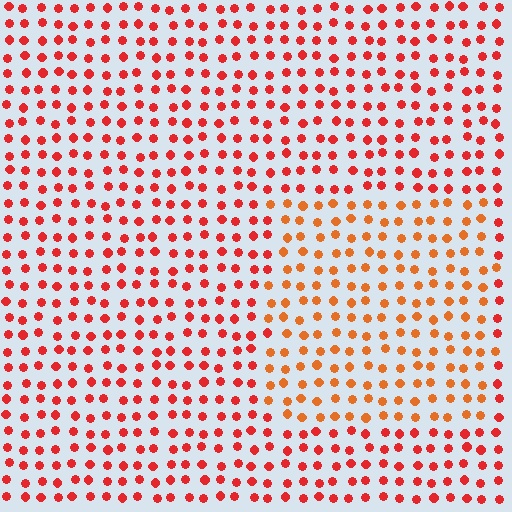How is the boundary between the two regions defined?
The boundary is defined purely by a slight shift in hue (about 25 degrees). Spacing, size, and orientation are identical on both sides.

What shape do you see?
I see a rectangle.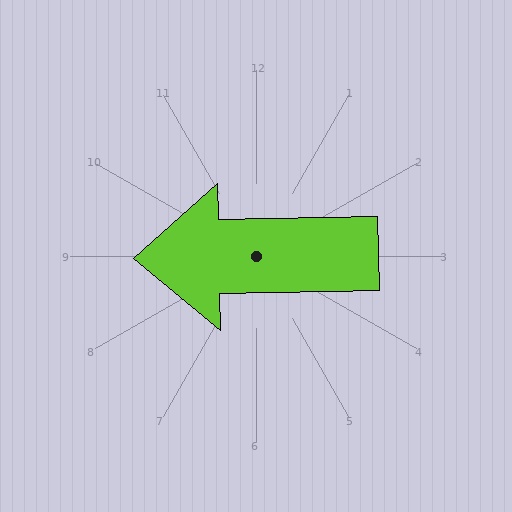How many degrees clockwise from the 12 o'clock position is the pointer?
Approximately 269 degrees.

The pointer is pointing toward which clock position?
Roughly 9 o'clock.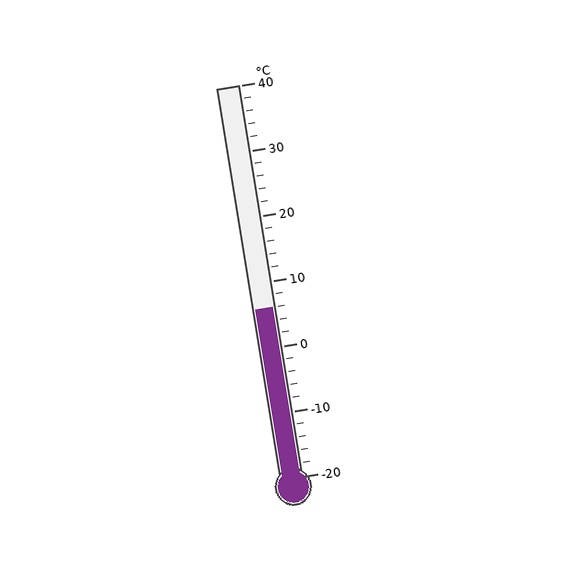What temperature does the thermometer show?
The thermometer shows approximately 6°C.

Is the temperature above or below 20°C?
The temperature is below 20°C.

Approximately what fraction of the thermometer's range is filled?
The thermometer is filled to approximately 45% of its range.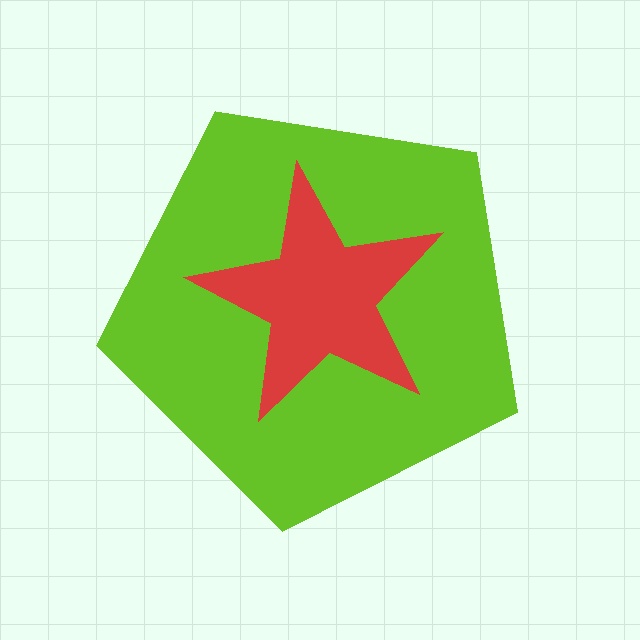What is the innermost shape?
The red star.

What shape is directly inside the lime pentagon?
The red star.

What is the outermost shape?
The lime pentagon.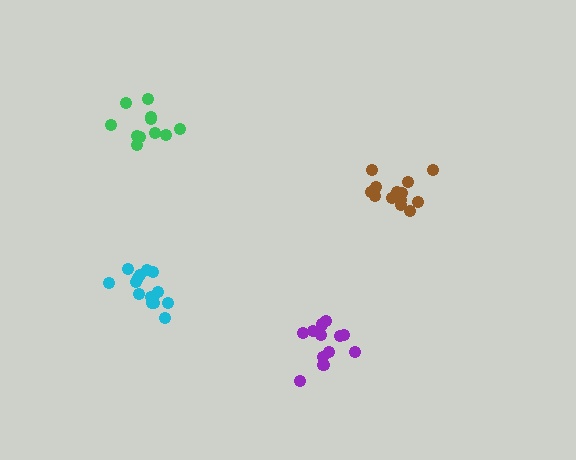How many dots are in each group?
Group 1: 11 dots, Group 2: 15 dots, Group 3: 13 dots, Group 4: 13 dots (52 total).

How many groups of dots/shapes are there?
There are 4 groups.